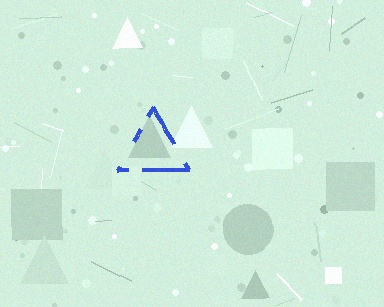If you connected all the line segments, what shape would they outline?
They would outline a triangle.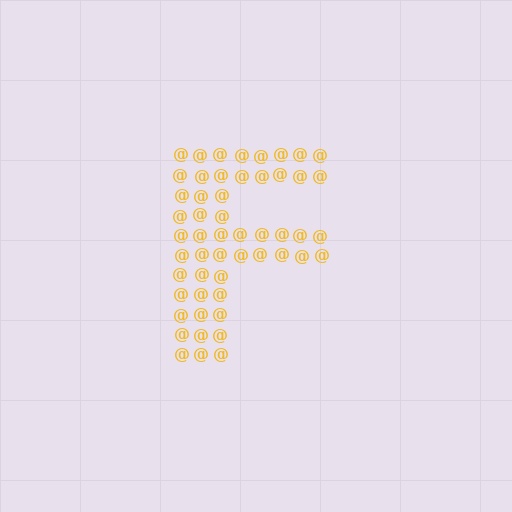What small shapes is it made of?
It is made of small at signs.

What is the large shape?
The large shape is the letter F.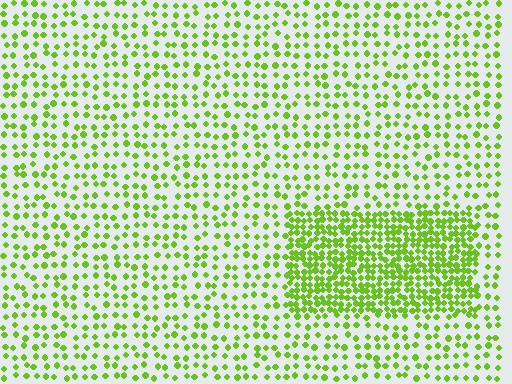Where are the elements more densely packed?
The elements are more densely packed inside the rectangle boundary.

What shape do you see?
I see a rectangle.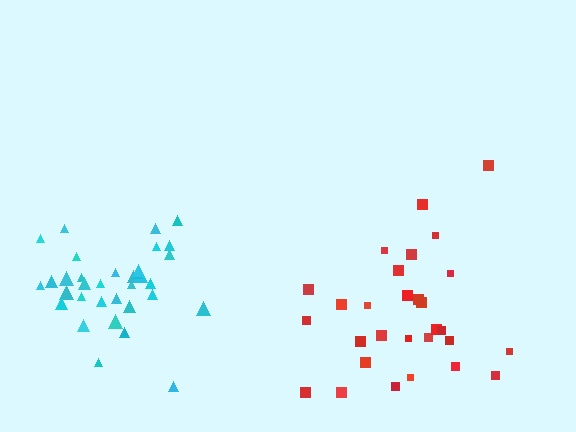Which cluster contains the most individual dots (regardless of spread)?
Cyan (34).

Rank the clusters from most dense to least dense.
cyan, red.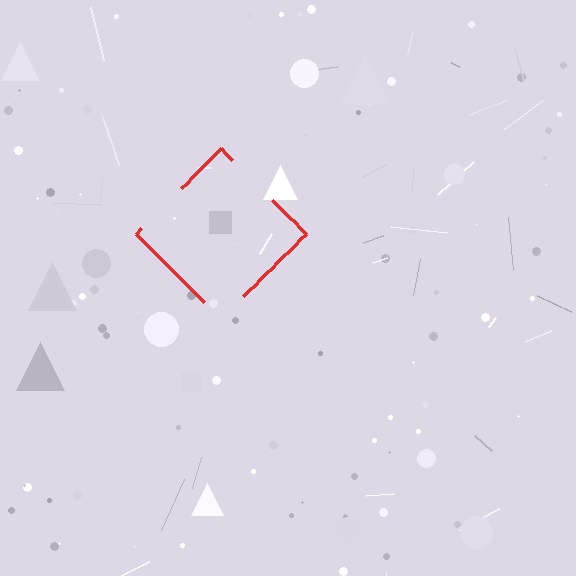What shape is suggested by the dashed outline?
The dashed outline suggests a diamond.